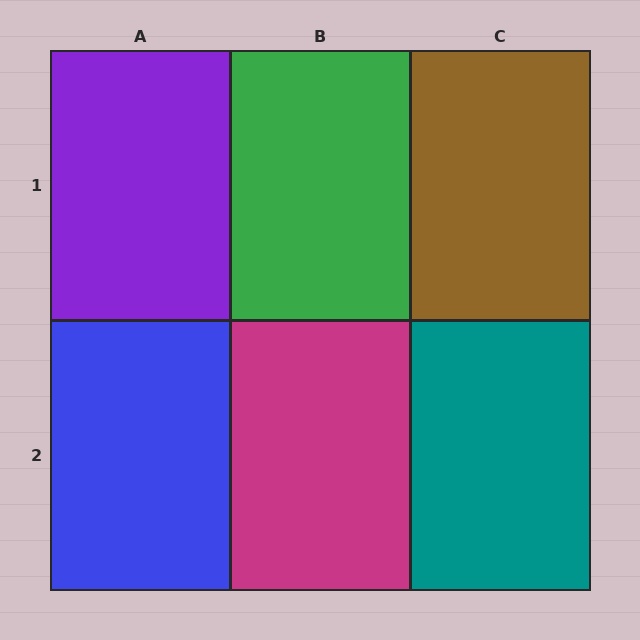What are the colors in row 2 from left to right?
Blue, magenta, teal.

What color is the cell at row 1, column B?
Green.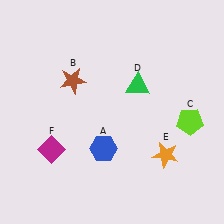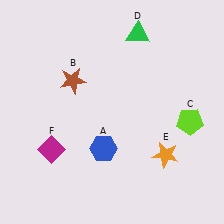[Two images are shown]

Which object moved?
The green triangle (D) moved up.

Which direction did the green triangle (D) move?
The green triangle (D) moved up.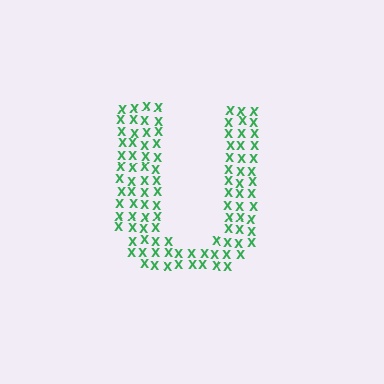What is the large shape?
The large shape is the letter U.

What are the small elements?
The small elements are letter X's.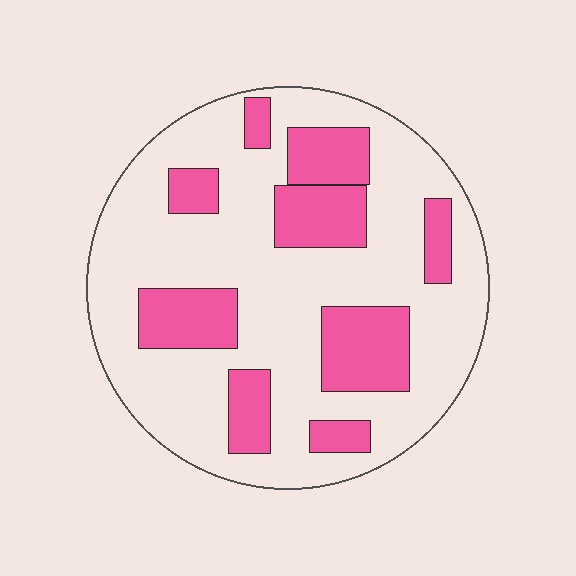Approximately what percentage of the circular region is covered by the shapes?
Approximately 30%.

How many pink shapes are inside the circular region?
9.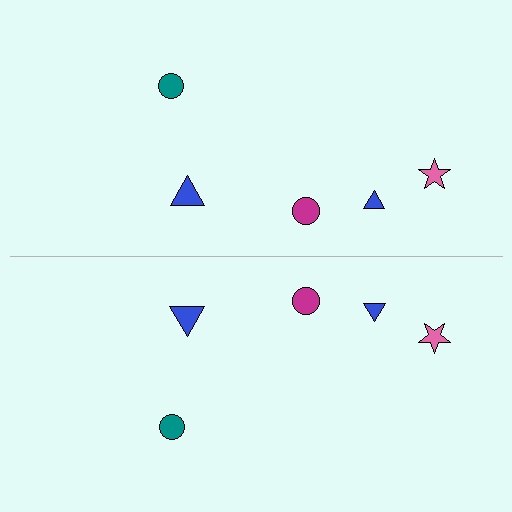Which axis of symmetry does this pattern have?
The pattern has a horizontal axis of symmetry running through the center of the image.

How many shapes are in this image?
There are 10 shapes in this image.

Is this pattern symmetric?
Yes, this pattern has bilateral (reflection) symmetry.